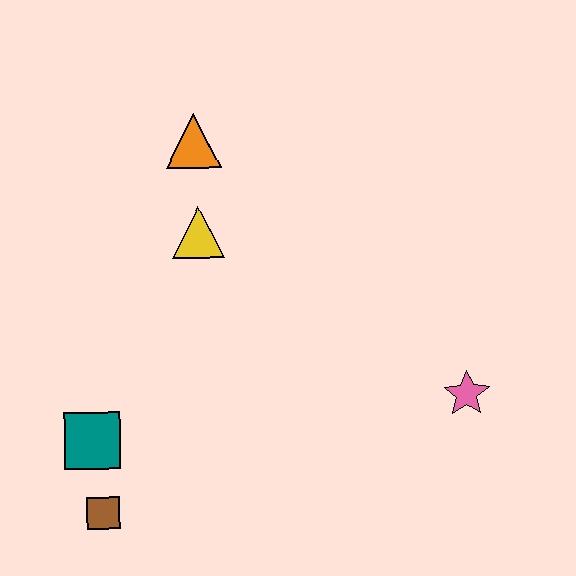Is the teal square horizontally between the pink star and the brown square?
No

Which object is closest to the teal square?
The brown square is closest to the teal square.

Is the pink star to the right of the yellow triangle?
Yes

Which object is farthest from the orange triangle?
The brown square is farthest from the orange triangle.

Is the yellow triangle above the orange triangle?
No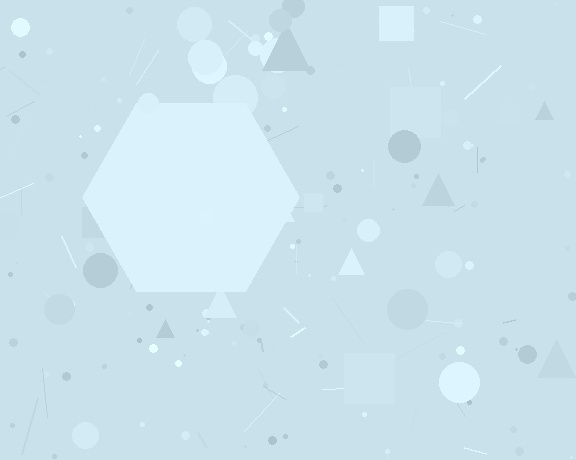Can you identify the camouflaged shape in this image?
The camouflaged shape is a hexagon.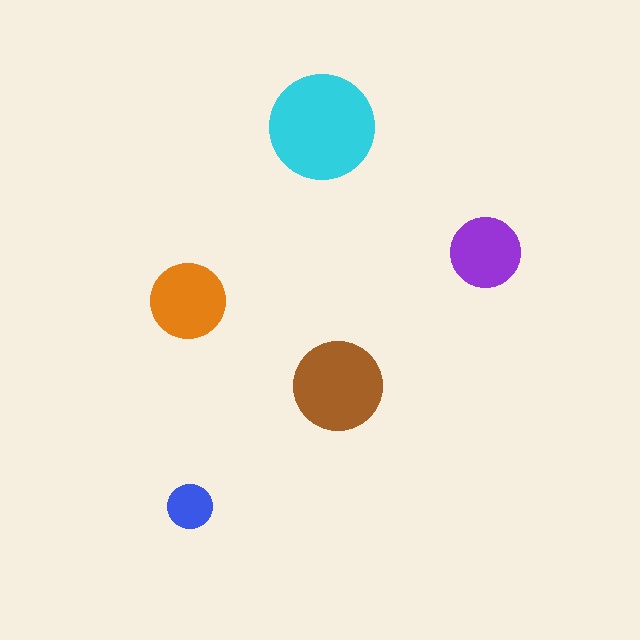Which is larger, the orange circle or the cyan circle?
The cyan one.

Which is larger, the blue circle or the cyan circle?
The cyan one.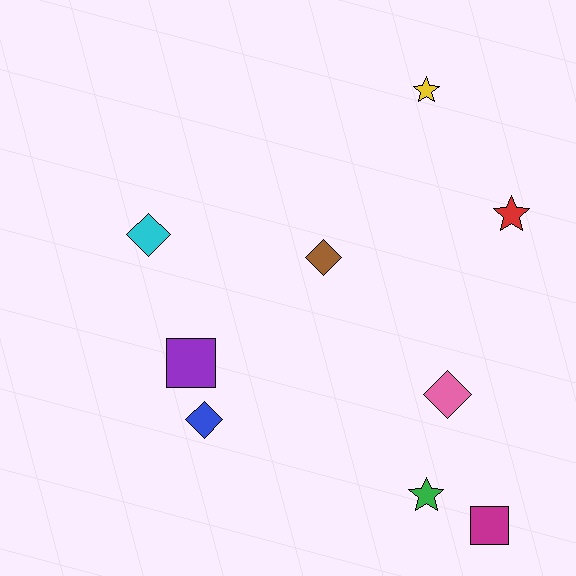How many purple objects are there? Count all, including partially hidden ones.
There is 1 purple object.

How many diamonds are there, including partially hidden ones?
There are 4 diamonds.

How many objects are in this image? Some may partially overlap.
There are 9 objects.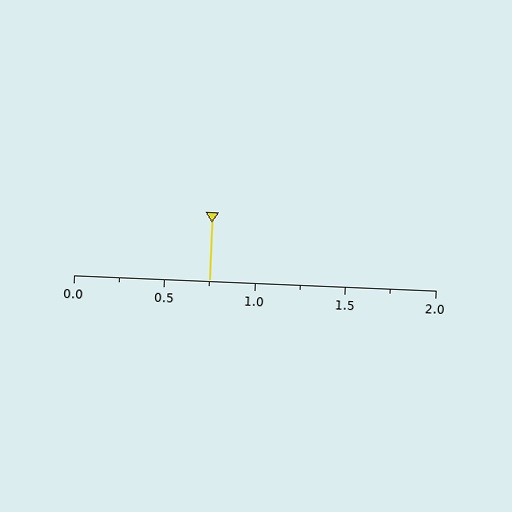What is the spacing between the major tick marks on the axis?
The major ticks are spaced 0.5 apart.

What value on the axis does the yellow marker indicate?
The marker indicates approximately 0.75.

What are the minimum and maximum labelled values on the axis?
The axis runs from 0.0 to 2.0.